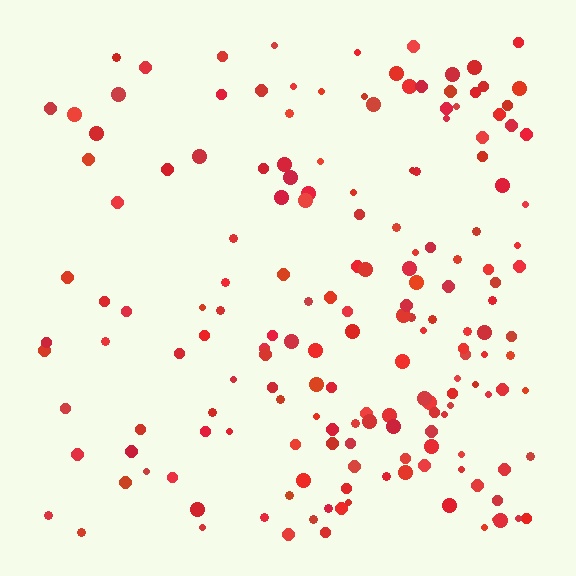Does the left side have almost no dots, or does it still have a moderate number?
Still a moderate number, just noticeably fewer than the right.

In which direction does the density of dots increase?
From left to right, with the right side densest.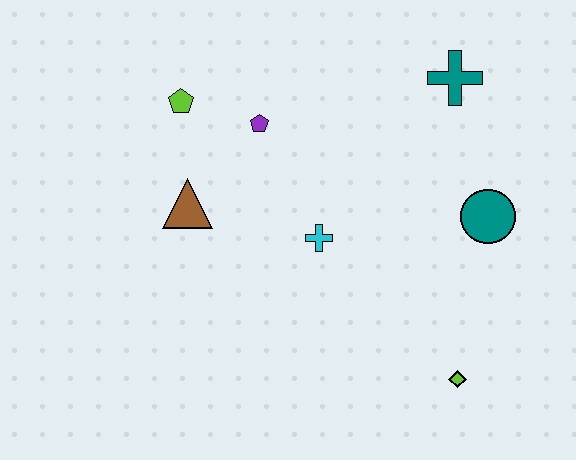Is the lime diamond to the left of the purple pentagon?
No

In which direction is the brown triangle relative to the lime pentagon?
The brown triangle is below the lime pentagon.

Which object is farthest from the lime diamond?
The lime pentagon is farthest from the lime diamond.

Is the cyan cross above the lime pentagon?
No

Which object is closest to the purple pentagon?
The lime pentagon is closest to the purple pentagon.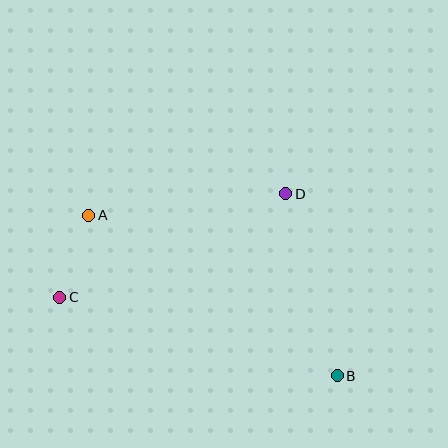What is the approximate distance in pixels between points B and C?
The distance between B and C is approximately 288 pixels.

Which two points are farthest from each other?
Points A and B are farthest from each other.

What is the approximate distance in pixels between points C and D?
The distance between C and D is approximately 249 pixels.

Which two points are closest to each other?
Points A and C are closest to each other.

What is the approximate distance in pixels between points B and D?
The distance between B and D is approximately 189 pixels.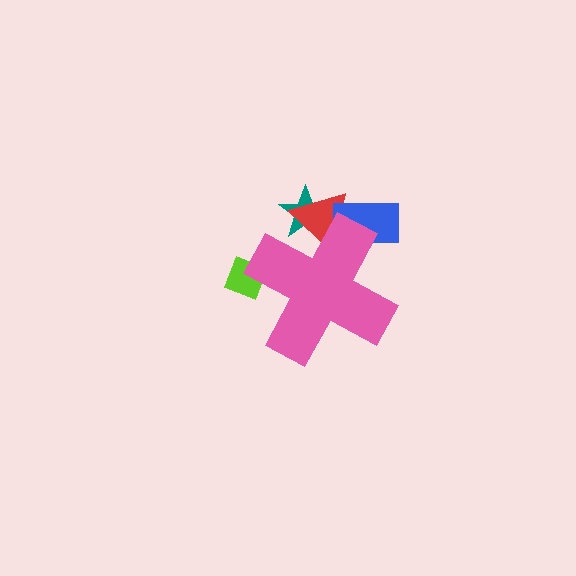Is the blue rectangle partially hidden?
Yes, the blue rectangle is partially hidden behind the pink cross.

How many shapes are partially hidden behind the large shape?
4 shapes are partially hidden.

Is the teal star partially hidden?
Yes, the teal star is partially hidden behind the pink cross.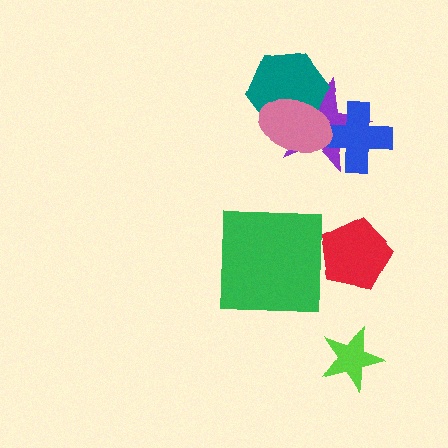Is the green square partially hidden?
No, no other shape covers it.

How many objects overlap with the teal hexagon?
2 objects overlap with the teal hexagon.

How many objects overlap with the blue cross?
2 objects overlap with the blue cross.